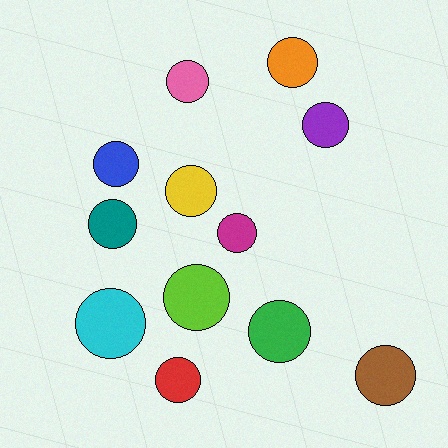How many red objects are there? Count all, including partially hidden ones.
There is 1 red object.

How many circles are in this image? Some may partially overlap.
There are 12 circles.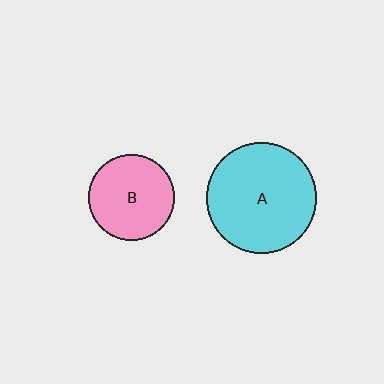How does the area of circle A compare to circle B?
Approximately 1.6 times.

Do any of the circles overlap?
No, none of the circles overlap.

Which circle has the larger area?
Circle A (cyan).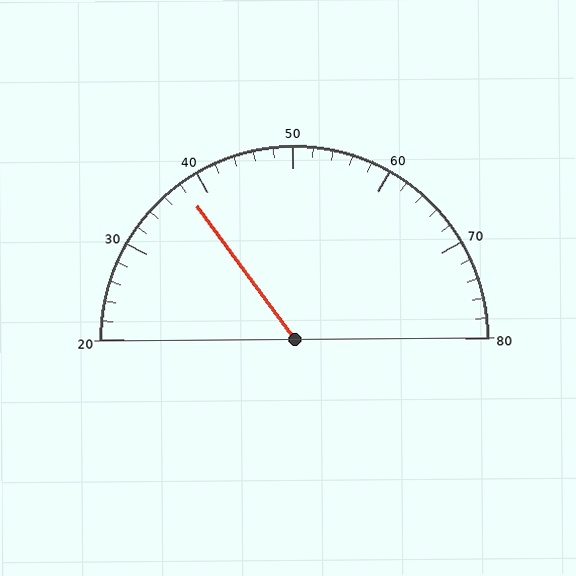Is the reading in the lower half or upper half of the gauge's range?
The reading is in the lower half of the range (20 to 80).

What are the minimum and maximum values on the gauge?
The gauge ranges from 20 to 80.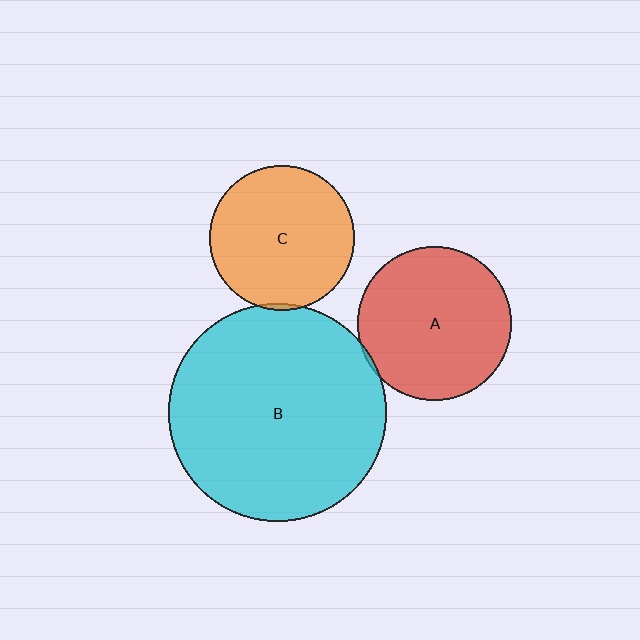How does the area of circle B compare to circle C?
Approximately 2.3 times.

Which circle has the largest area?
Circle B (cyan).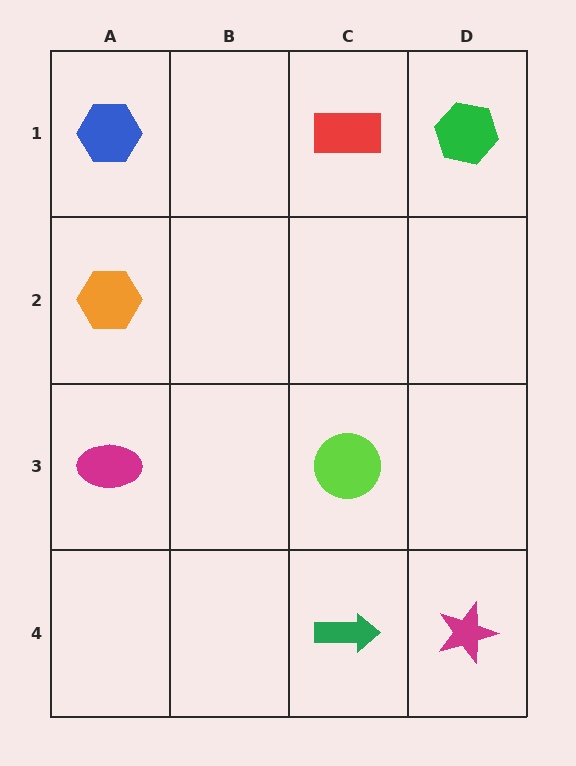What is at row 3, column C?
A lime circle.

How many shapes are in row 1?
3 shapes.